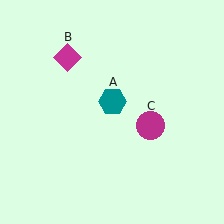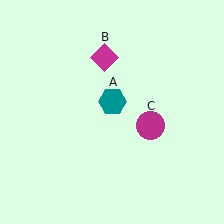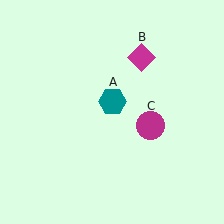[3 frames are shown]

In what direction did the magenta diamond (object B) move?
The magenta diamond (object B) moved right.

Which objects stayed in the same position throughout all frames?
Teal hexagon (object A) and magenta circle (object C) remained stationary.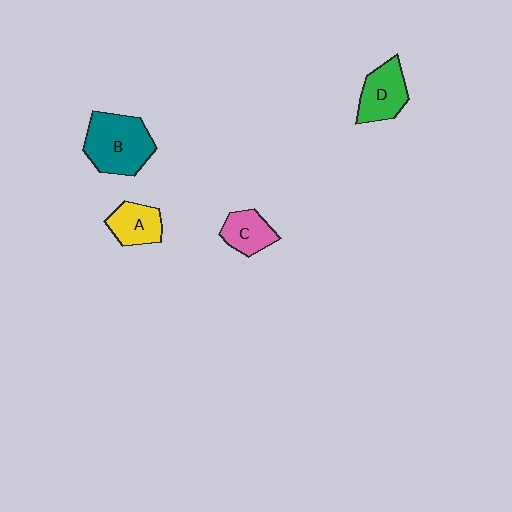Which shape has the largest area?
Shape B (teal).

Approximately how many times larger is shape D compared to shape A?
Approximately 1.2 times.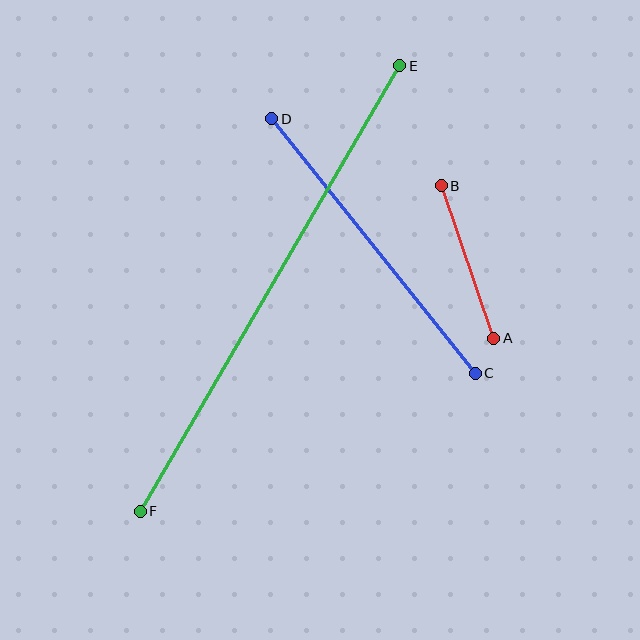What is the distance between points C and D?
The distance is approximately 326 pixels.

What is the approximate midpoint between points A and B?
The midpoint is at approximately (468, 262) pixels.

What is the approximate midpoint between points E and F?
The midpoint is at approximately (270, 289) pixels.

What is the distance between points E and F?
The distance is approximately 515 pixels.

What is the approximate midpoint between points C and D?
The midpoint is at approximately (374, 246) pixels.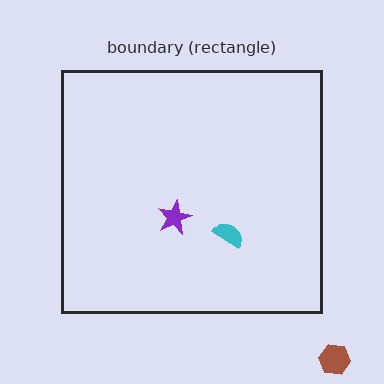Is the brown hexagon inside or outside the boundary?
Outside.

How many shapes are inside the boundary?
2 inside, 1 outside.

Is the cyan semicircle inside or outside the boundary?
Inside.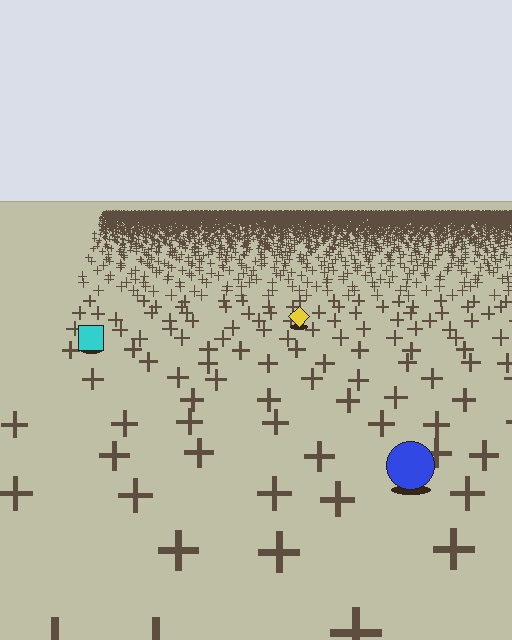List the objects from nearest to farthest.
From nearest to farthest: the blue circle, the cyan square, the yellow diamond.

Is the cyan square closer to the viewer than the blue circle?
No. The blue circle is closer — you can tell from the texture gradient: the ground texture is coarser near it.